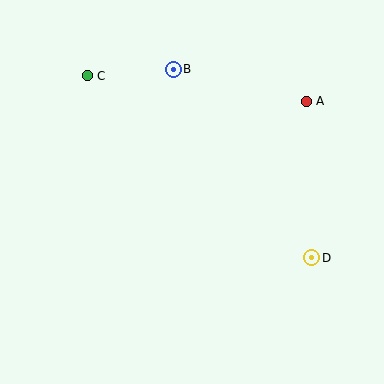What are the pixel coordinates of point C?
Point C is at (87, 76).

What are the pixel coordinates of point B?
Point B is at (173, 69).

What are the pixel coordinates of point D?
Point D is at (312, 258).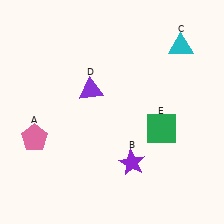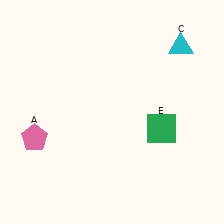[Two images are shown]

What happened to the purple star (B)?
The purple star (B) was removed in Image 2. It was in the bottom-right area of Image 1.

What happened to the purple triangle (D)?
The purple triangle (D) was removed in Image 2. It was in the top-left area of Image 1.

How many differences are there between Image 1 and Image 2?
There are 2 differences between the two images.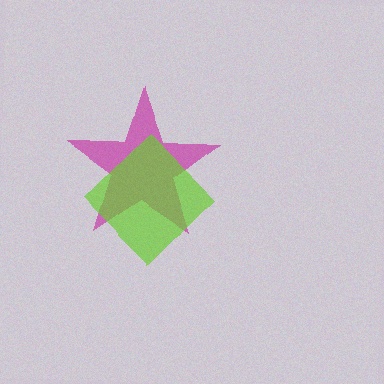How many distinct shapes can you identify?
There are 2 distinct shapes: a magenta star, a lime diamond.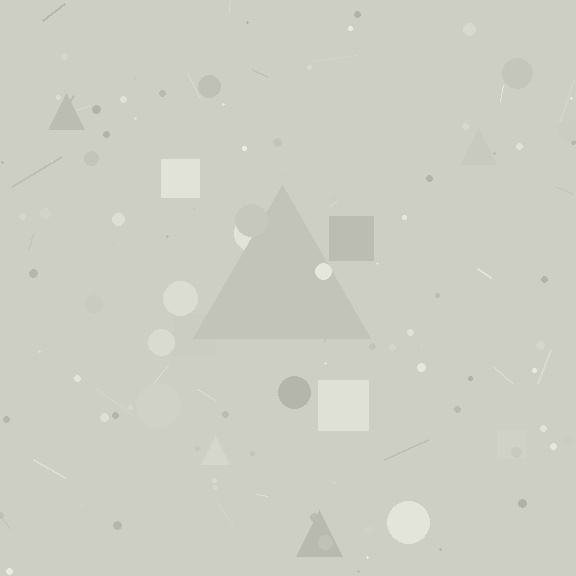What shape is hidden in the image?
A triangle is hidden in the image.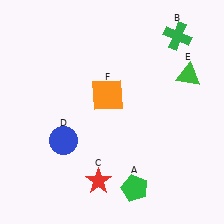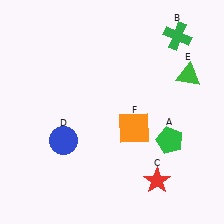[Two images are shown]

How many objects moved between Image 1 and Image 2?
3 objects moved between the two images.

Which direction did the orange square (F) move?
The orange square (F) moved down.